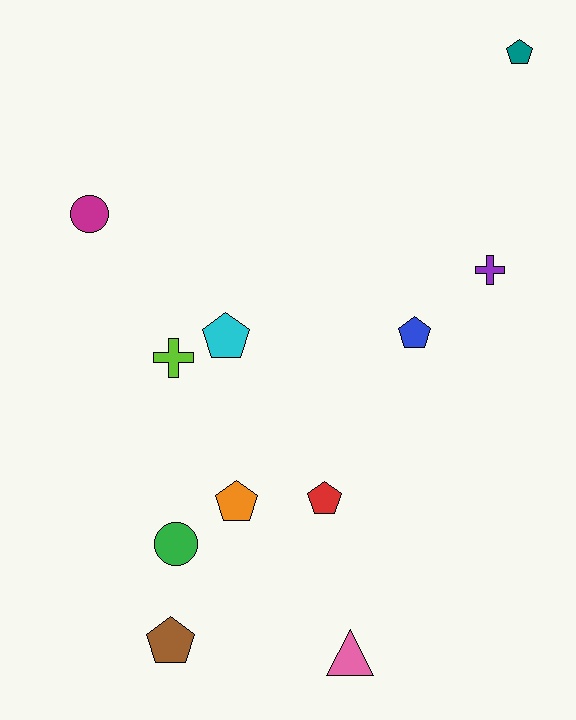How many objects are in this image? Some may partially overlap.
There are 11 objects.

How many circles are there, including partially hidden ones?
There are 2 circles.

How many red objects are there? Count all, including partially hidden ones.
There is 1 red object.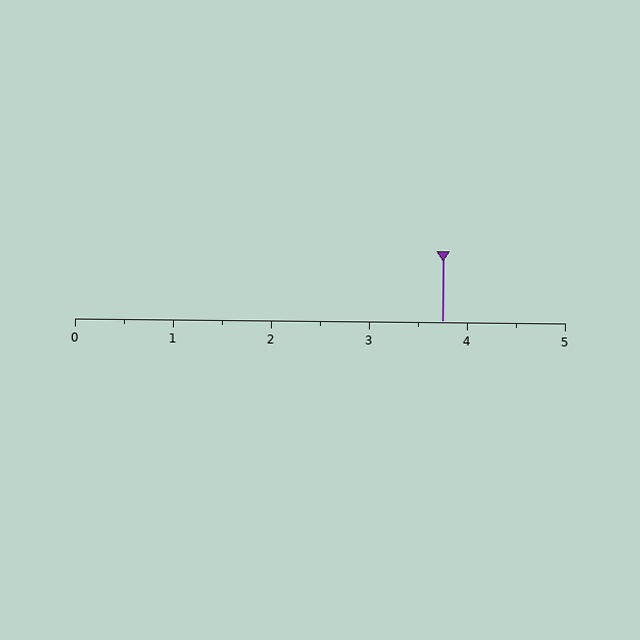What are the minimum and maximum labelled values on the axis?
The axis runs from 0 to 5.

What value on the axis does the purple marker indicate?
The marker indicates approximately 3.8.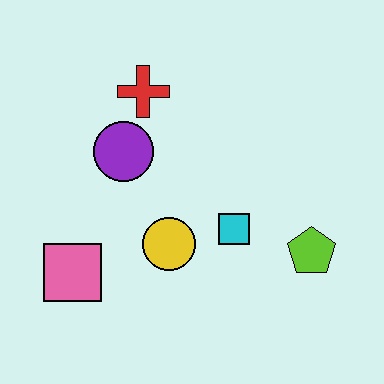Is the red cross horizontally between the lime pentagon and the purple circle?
Yes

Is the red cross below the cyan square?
No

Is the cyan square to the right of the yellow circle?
Yes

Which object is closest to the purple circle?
The red cross is closest to the purple circle.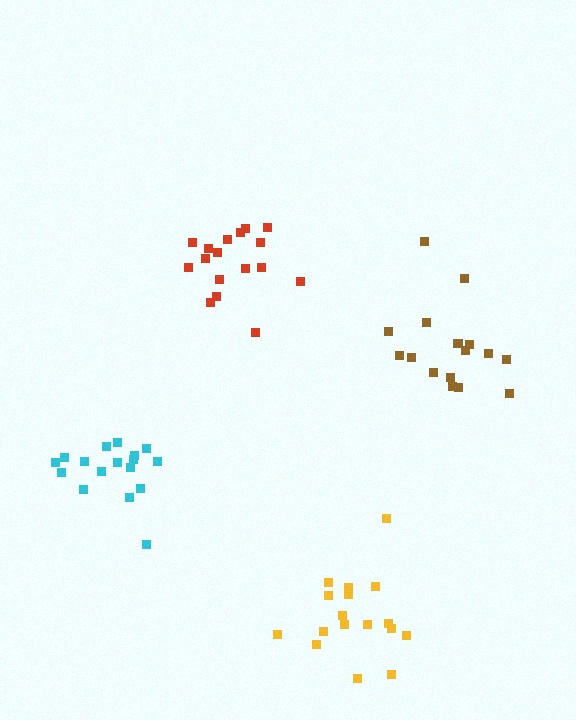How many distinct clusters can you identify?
There are 4 distinct clusters.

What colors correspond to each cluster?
The clusters are colored: cyan, red, brown, yellow.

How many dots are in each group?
Group 1: 17 dots, Group 2: 17 dots, Group 3: 17 dots, Group 4: 17 dots (68 total).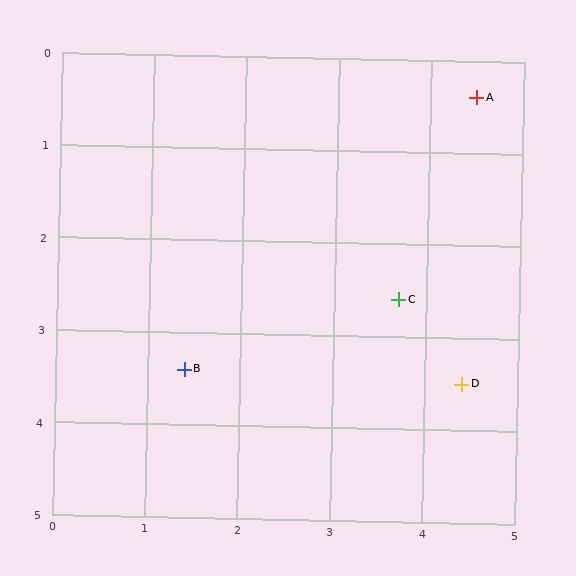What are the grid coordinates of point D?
Point D is at approximately (4.4, 3.5).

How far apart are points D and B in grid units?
Points D and B are about 3.0 grid units apart.